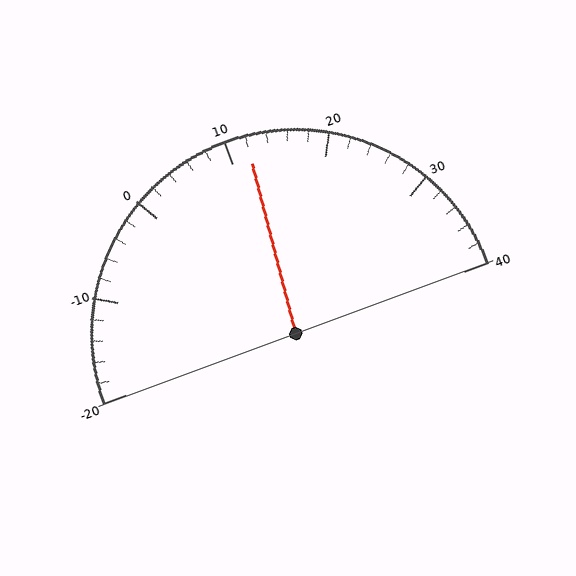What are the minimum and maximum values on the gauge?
The gauge ranges from -20 to 40.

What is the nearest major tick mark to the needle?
The nearest major tick mark is 10.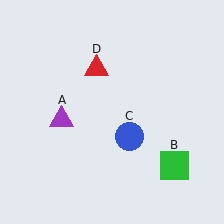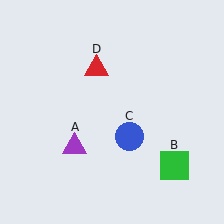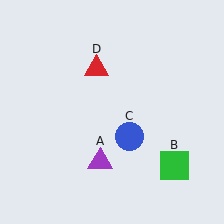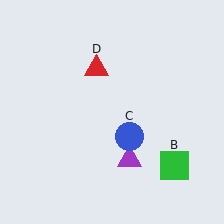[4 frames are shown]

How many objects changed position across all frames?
1 object changed position: purple triangle (object A).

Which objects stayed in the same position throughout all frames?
Green square (object B) and blue circle (object C) and red triangle (object D) remained stationary.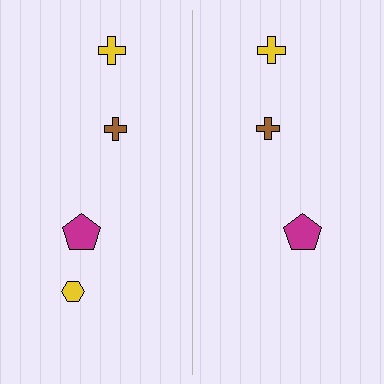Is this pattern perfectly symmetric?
No, the pattern is not perfectly symmetric. A yellow hexagon is missing from the right side.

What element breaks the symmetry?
A yellow hexagon is missing from the right side.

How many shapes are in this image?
There are 7 shapes in this image.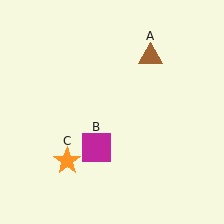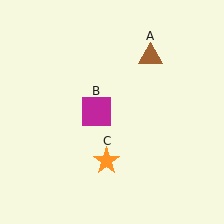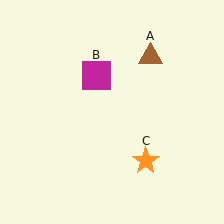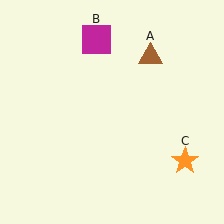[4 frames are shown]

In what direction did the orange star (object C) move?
The orange star (object C) moved right.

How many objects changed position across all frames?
2 objects changed position: magenta square (object B), orange star (object C).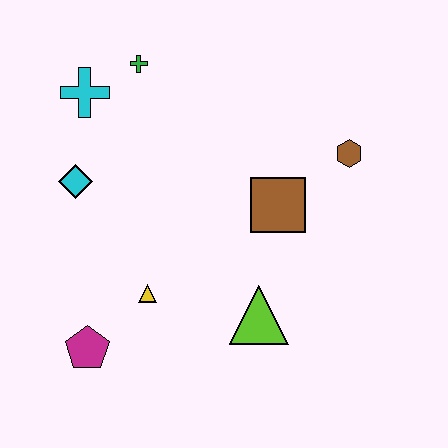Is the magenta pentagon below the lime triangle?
Yes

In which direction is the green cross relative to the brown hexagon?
The green cross is to the left of the brown hexagon.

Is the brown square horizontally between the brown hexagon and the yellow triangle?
Yes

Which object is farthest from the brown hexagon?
The magenta pentagon is farthest from the brown hexagon.